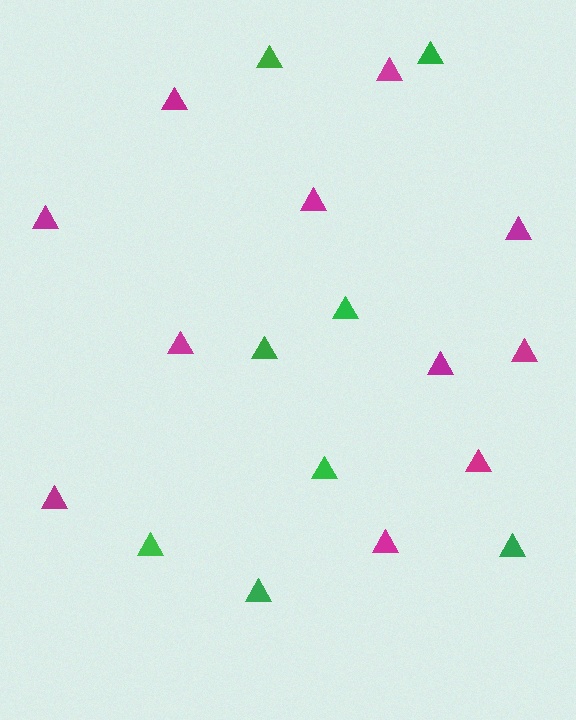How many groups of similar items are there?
There are 2 groups: one group of magenta triangles (11) and one group of green triangles (8).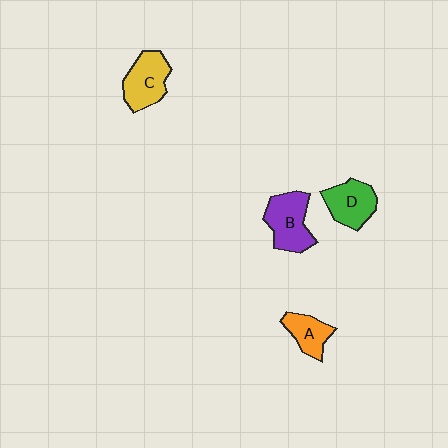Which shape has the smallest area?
Shape A (orange).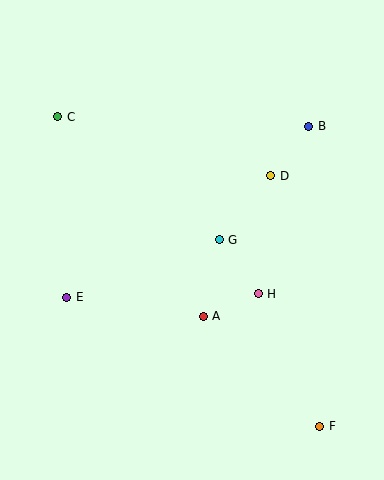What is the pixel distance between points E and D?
The distance between E and D is 238 pixels.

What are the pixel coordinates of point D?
Point D is at (271, 176).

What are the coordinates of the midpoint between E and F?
The midpoint between E and F is at (193, 362).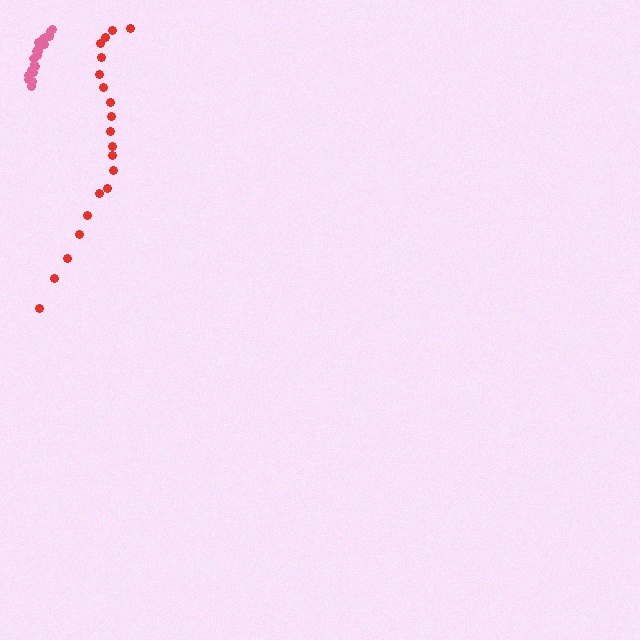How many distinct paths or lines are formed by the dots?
There are 2 distinct paths.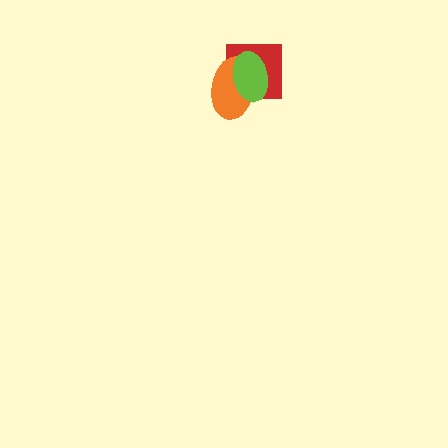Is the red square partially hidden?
Yes, it is partially covered by another shape.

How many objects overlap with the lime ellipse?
2 objects overlap with the lime ellipse.